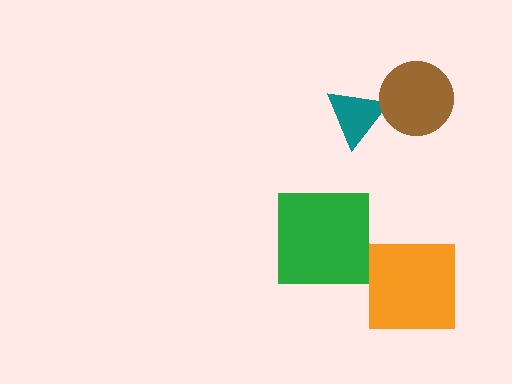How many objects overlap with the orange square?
0 objects overlap with the orange square.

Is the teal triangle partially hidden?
Yes, it is partially covered by another shape.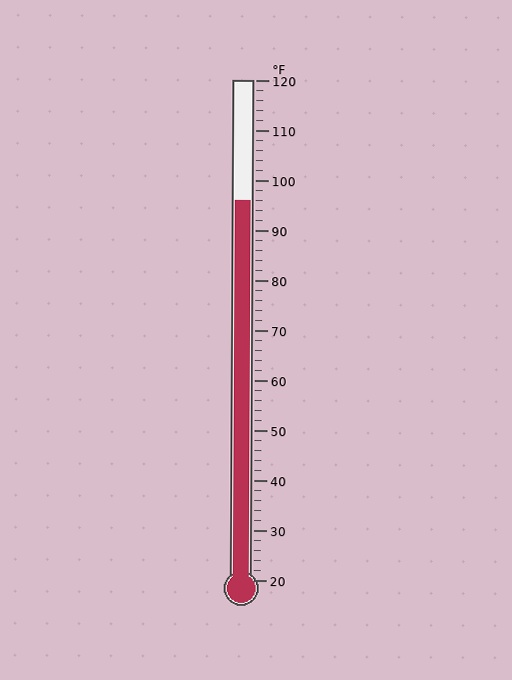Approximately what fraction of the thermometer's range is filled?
The thermometer is filled to approximately 75% of its range.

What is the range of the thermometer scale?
The thermometer scale ranges from 20°F to 120°F.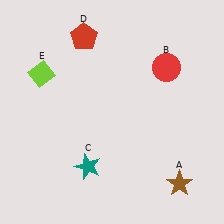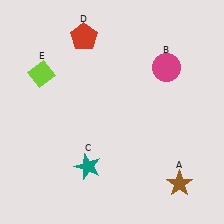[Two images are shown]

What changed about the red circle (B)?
In Image 1, B is red. In Image 2, it changed to magenta.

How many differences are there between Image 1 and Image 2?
There is 1 difference between the two images.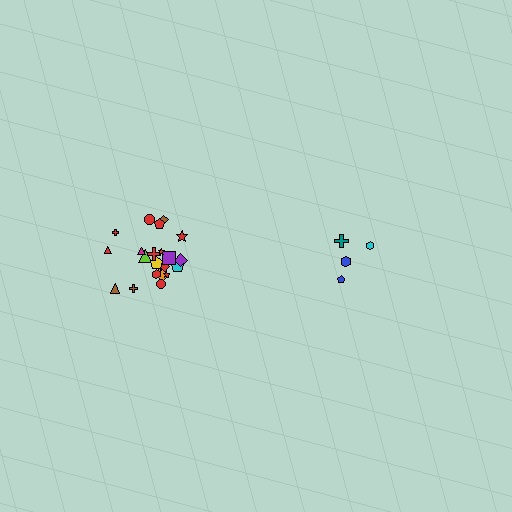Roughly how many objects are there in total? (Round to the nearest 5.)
Roughly 25 objects in total.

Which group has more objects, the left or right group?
The left group.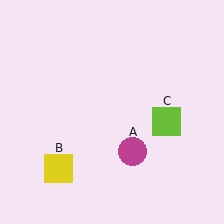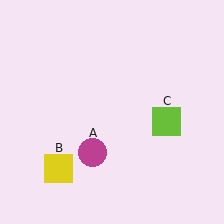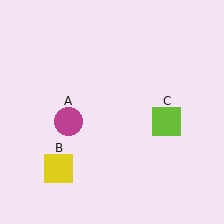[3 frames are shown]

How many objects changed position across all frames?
1 object changed position: magenta circle (object A).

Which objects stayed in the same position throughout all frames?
Yellow square (object B) and lime square (object C) remained stationary.